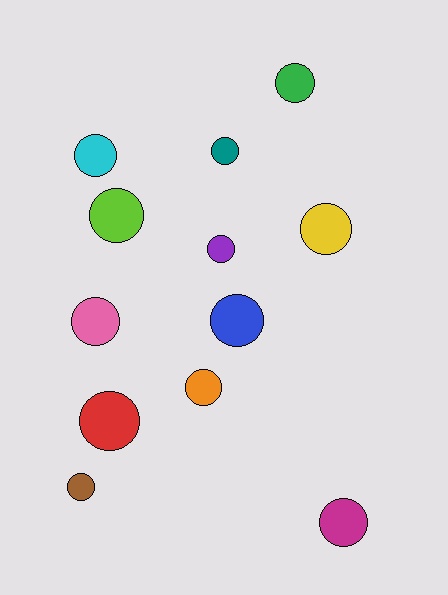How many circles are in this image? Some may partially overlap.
There are 12 circles.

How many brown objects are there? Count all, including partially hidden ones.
There is 1 brown object.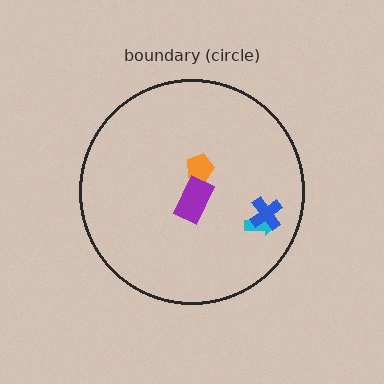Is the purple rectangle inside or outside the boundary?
Inside.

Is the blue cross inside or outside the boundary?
Inside.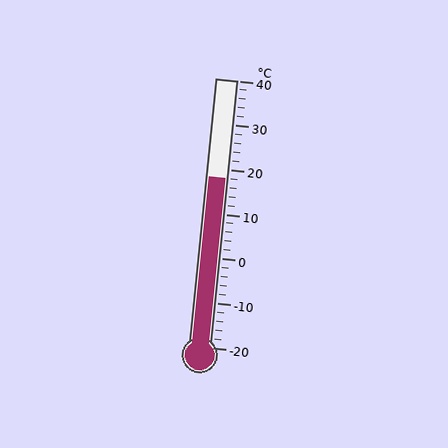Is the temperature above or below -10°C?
The temperature is above -10°C.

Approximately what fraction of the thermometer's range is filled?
The thermometer is filled to approximately 65% of its range.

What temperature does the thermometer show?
The thermometer shows approximately 18°C.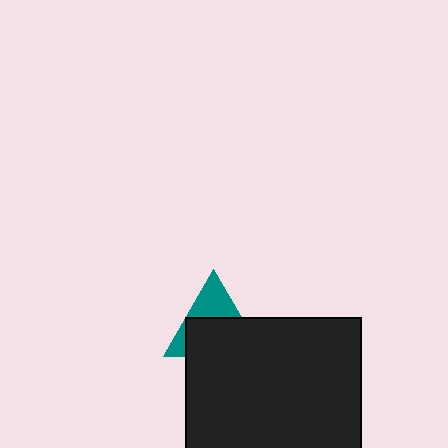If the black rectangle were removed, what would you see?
You would see the complete teal triangle.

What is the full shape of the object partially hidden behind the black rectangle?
The partially hidden object is a teal triangle.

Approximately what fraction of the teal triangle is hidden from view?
Roughly 60% of the teal triangle is hidden behind the black rectangle.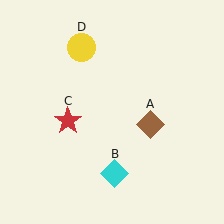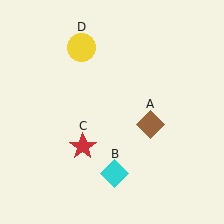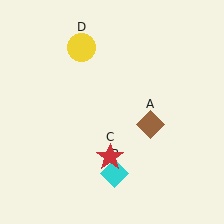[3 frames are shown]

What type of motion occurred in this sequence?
The red star (object C) rotated counterclockwise around the center of the scene.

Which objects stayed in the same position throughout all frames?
Brown diamond (object A) and cyan diamond (object B) and yellow circle (object D) remained stationary.